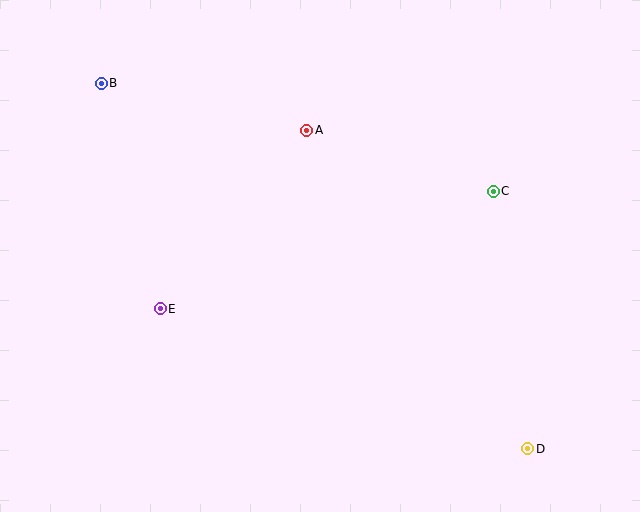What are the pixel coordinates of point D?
Point D is at (528, 449).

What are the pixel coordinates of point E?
Point E is at (160, 309).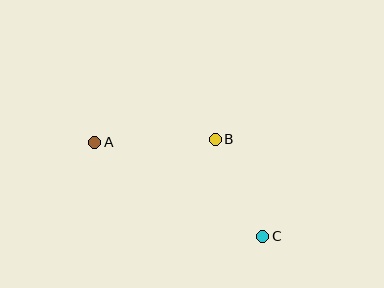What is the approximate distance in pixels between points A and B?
The distance between A and B is approximately 121 pixels.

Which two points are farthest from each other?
Points A and C are farthest from each other.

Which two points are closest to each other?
Points B and C are closest to each other.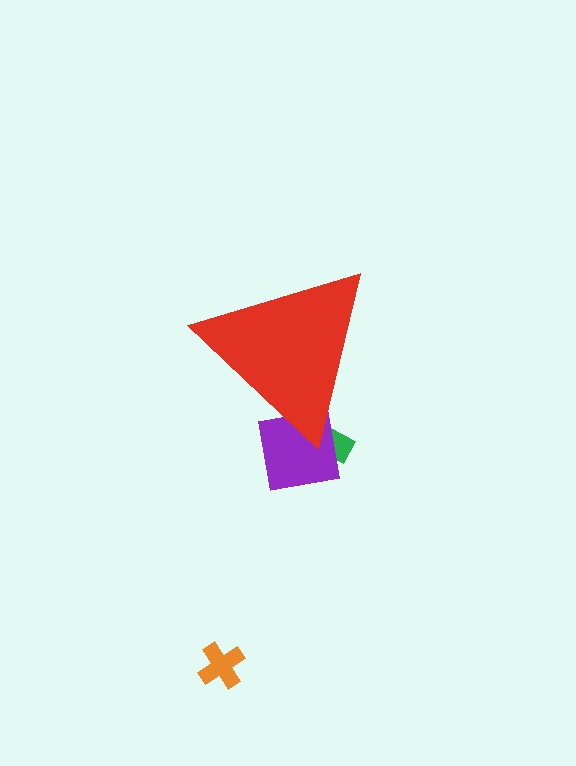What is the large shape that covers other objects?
A red triangle.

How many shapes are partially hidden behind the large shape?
2 shapes are partially hidden.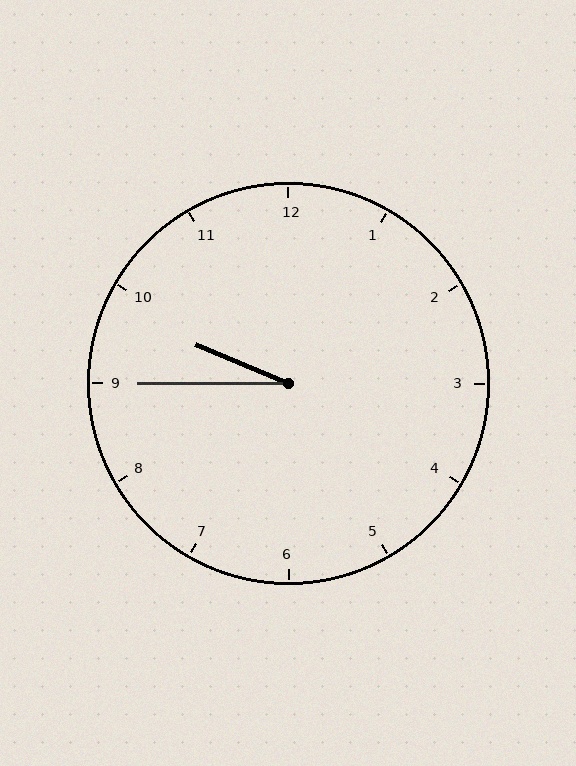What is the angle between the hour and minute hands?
Approximately 22 degrees.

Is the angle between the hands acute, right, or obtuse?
It is acute.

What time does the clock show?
9:45.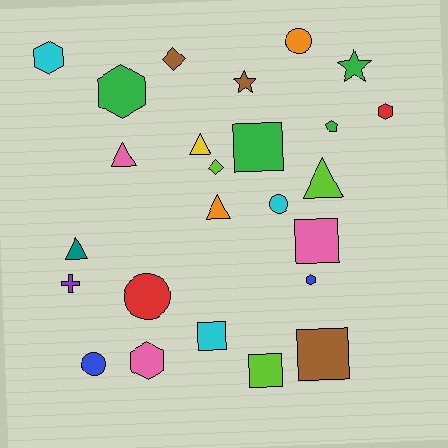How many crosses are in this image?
There is 1 cross.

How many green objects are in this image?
There are 4 green objects.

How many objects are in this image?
There are 25 objects.